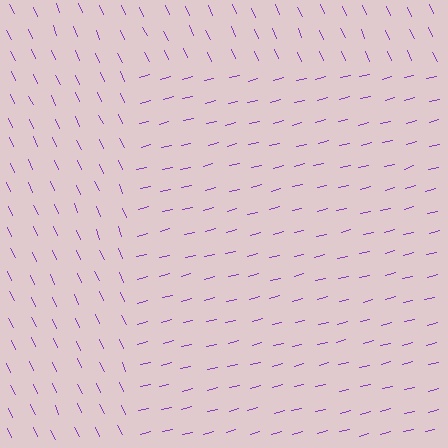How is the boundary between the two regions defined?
The boundary is defined purely by a change in line orientation (approximately 80 degrees difference). All lines are the same color and thickness.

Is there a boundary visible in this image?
Yes, there is a texture boundary formed by a change in line orientation.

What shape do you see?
I see a rectangle.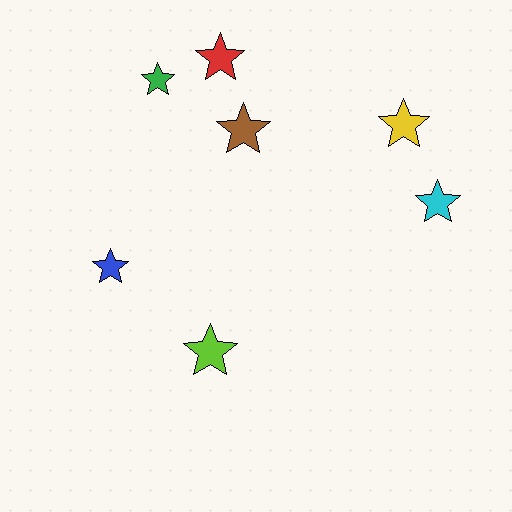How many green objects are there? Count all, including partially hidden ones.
There is 1 green object.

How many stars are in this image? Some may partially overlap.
There are 7 stars.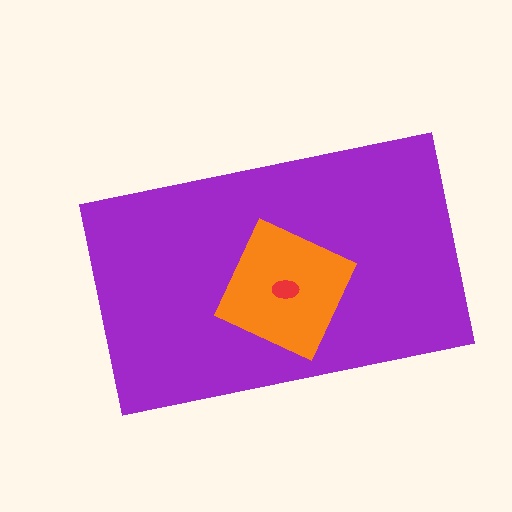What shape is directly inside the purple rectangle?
The orange square.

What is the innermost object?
The red ellipse.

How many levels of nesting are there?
3.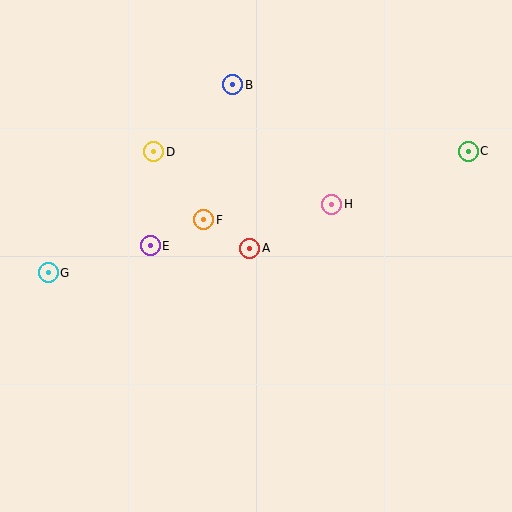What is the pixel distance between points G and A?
The distance between G and A is 203 pixels.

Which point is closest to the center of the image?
Point A at (250, 248) is closest to the center.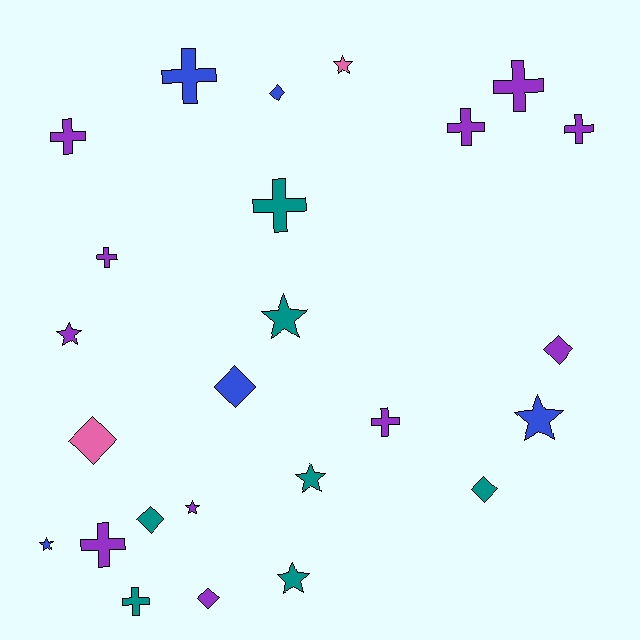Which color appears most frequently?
Purple, with 11 objects.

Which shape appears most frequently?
Cross, with 10 objects.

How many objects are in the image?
There are 25 objects.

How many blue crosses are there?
There is 1 blue cross.